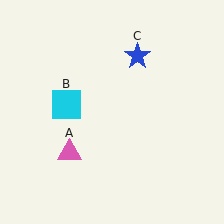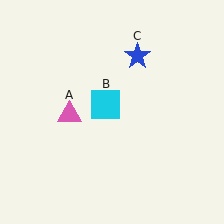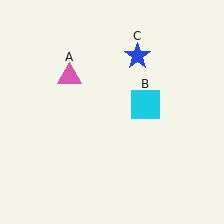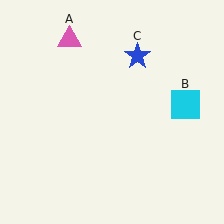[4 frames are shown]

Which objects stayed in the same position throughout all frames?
Blue star (object C) remained stationary.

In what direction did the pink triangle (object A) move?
The pink triangle (object A) moved up.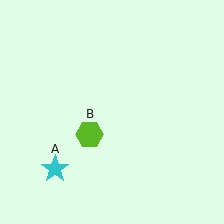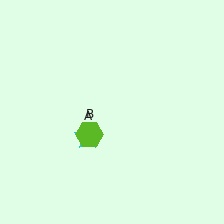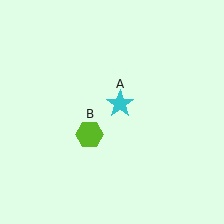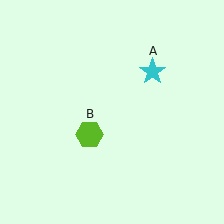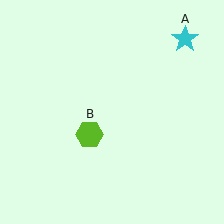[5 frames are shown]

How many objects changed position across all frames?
1 object changed position: cyan star (object A).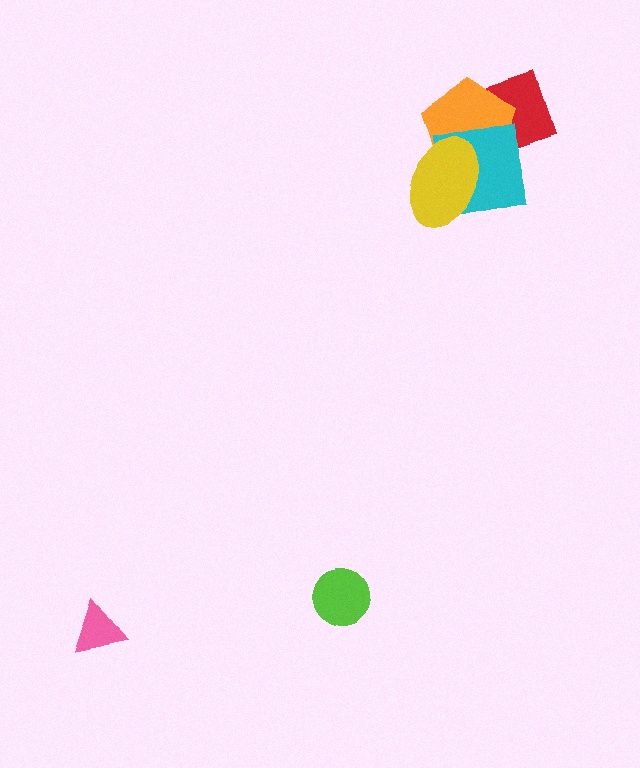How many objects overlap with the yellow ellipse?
2 objects overlap with the yellow ellipse.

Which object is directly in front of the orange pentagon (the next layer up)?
The cyan square is directly in front of the orange pentagon.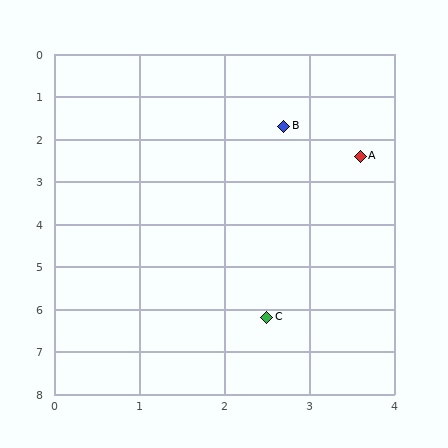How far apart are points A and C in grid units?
Points A and C are about 4.0 grid units apart.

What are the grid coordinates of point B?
Point B is at approximately (2.7, 1.7).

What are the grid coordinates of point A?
Point A is at approximately (3.6, 2.4).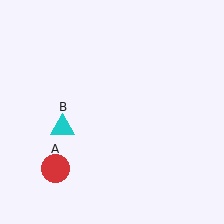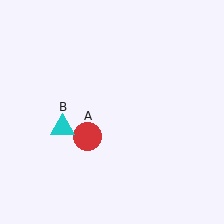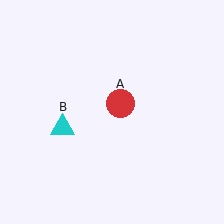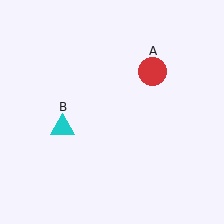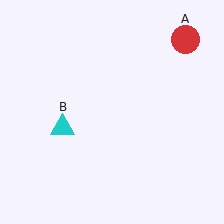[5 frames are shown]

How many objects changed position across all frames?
1 object changed position: red circle (object A).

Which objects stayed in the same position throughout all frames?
Cyan triangle (object B) remained stationary.